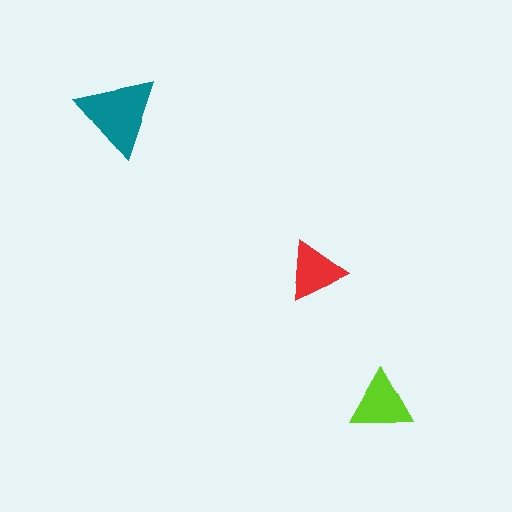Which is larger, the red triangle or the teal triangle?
The teal one.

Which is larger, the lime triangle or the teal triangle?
The teal one.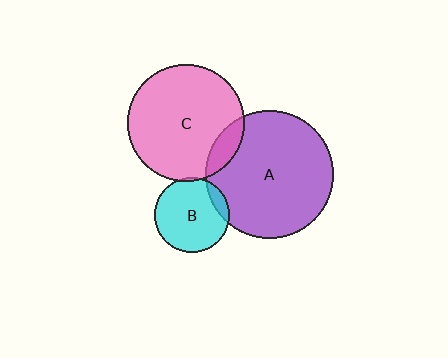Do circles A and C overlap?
Yes.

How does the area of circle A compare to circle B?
Approximately 2.9 times.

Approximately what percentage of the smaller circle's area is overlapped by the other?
Approximately 10%.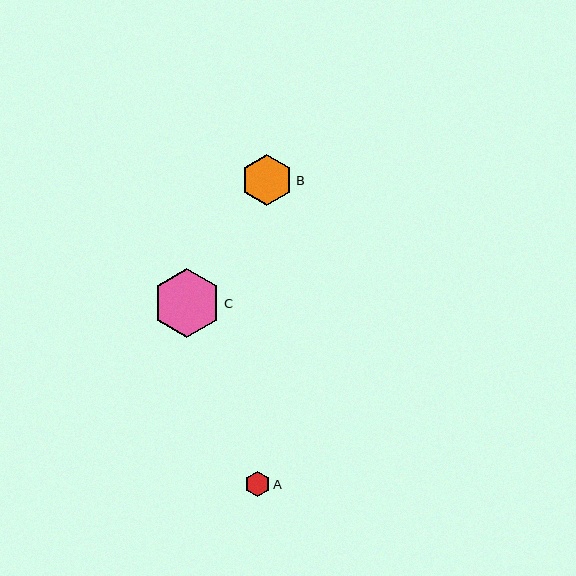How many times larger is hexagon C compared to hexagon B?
Hexagon C is approximately 1.3 times the size of hexagon B.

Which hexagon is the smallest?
Hexagon A is the smallest with a size of approximately 25 pixels.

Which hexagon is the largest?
Hexagon C is the largest with a size of approximately 69 pixels.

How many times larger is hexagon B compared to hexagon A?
Hexagon B is approximately 2.0 times the size of hexagon A.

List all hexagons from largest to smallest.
From largest to smallest: C, B, A.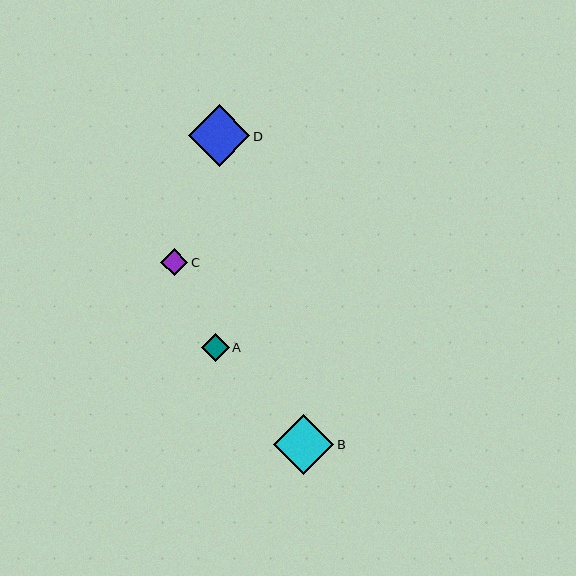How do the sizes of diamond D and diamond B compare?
Diamond D and diamond B are approximately the same size.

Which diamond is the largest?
Diamond D is the largest with a size of approximately 61 pixels.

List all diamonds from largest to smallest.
From largest to smallest: D, B, A, C.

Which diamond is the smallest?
Diamond C is the smallest with a size of approximately 27 pixels.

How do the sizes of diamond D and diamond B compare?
Diamond D and diamond B are approximately the same size.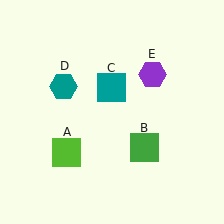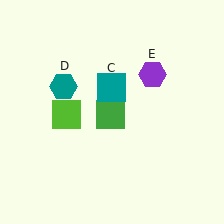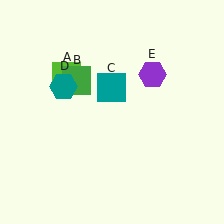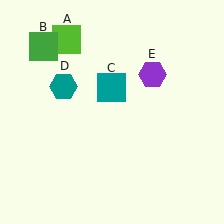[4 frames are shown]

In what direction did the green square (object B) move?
The green square (object B) moved up and to the left.